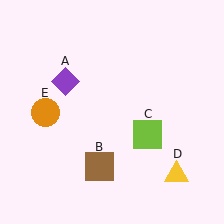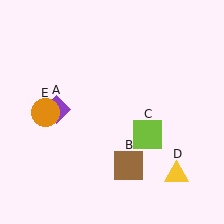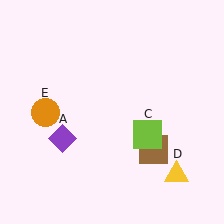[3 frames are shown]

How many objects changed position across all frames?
2 objects changed position: purple diamond (object A), brown square (object B).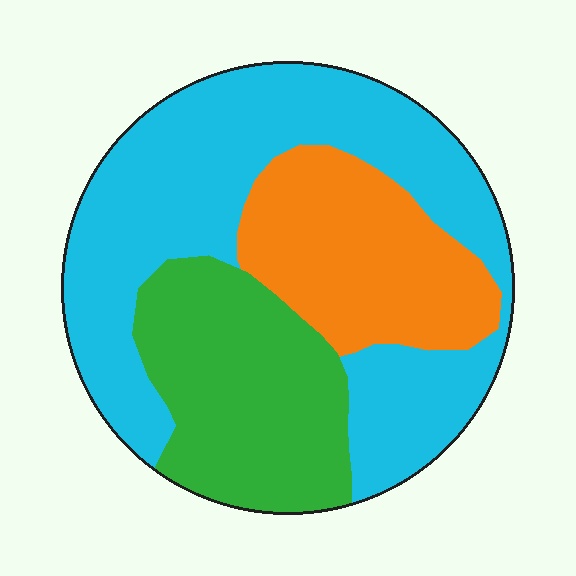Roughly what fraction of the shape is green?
Green covers around 25% of the shape.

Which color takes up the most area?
Cyan, at roughly 50%.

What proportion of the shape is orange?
Orange takes up about one quarter (1/4) of the shape.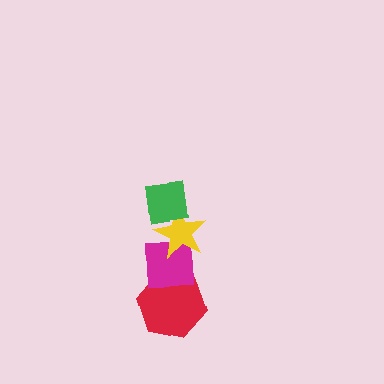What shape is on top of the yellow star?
The green square is on top of the yellow star.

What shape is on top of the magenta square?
The yellow star is on top of the magenta square.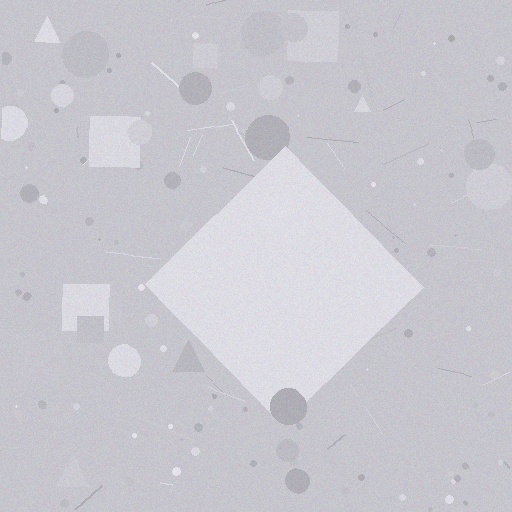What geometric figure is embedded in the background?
A diamond is embedded in the background.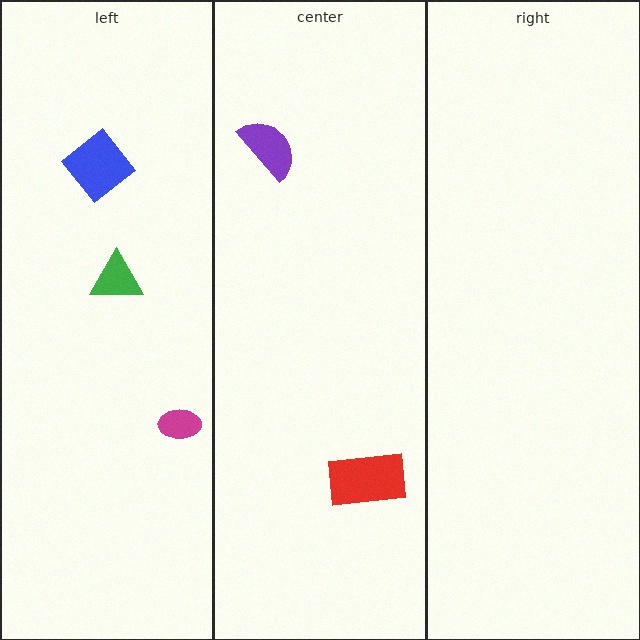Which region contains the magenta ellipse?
The left region.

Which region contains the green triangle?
The left region.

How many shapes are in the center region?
2.